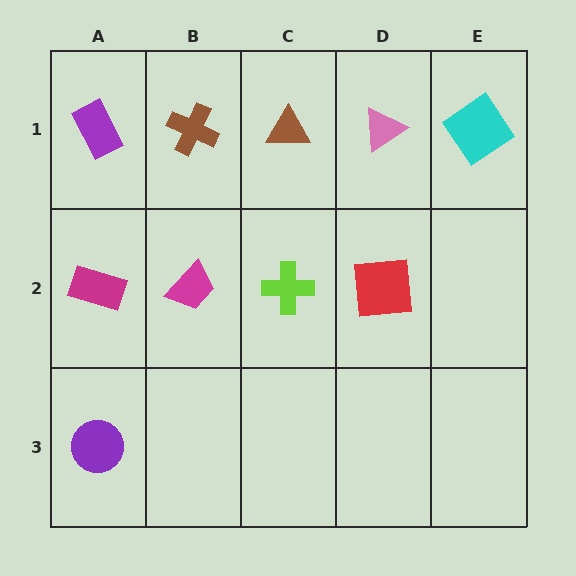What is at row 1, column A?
A purple rectangle.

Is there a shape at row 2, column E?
No, that cell is empty.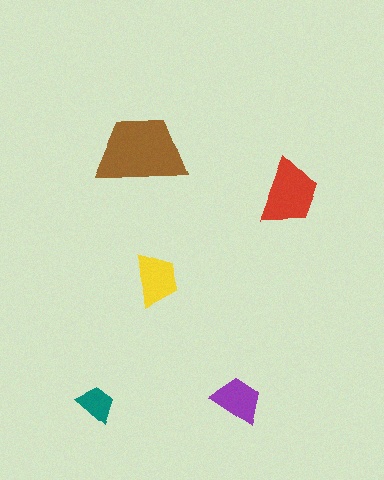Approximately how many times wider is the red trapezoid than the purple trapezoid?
About 1.5 times wider.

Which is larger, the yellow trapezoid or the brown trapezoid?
The brown one.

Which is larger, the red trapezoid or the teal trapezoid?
The red one.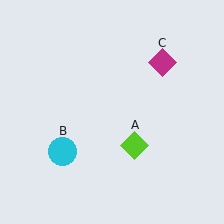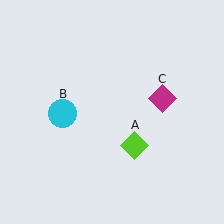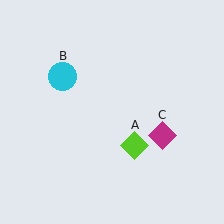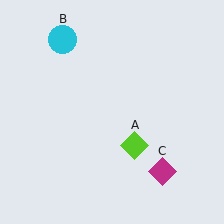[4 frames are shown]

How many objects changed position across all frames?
2 objects changed position: cyan circle (object B), magenta diamond (object C).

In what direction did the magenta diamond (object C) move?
The magenta diamond (object C) moved down.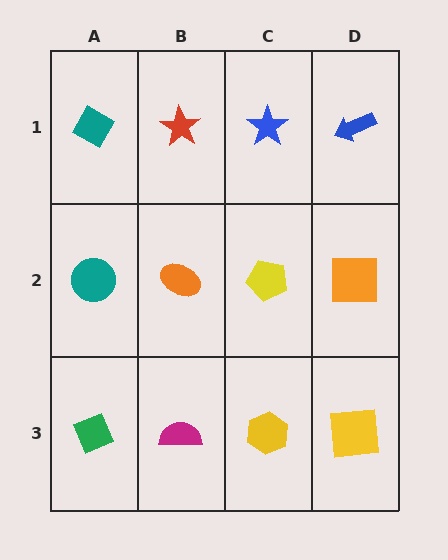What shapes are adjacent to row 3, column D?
An orange square (row 2, column D), a yellow hexagon (row 3, column C).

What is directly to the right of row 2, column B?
A yellow pentagon.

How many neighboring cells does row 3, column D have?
2.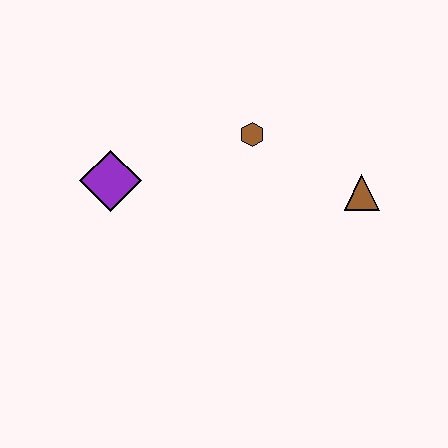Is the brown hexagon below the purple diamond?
No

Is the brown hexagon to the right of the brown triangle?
No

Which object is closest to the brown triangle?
The brown hexagon is closest to the brown triangle.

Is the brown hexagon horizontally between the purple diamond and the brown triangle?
Yes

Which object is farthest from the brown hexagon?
The purple diamond is farthest from the brown hexagon.